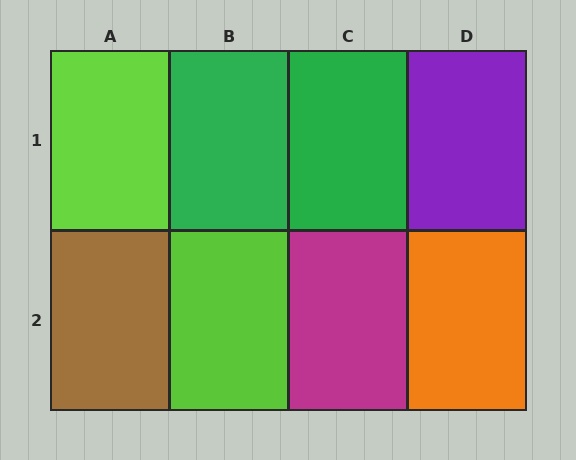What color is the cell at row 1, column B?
Green.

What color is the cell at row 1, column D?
Purple.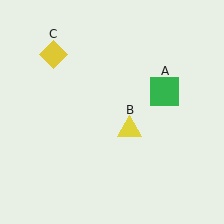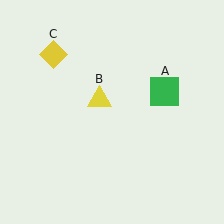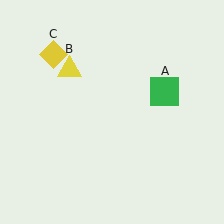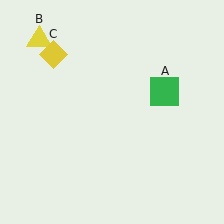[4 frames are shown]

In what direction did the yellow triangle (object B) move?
The yellow triangle (object B) moved up and to the left.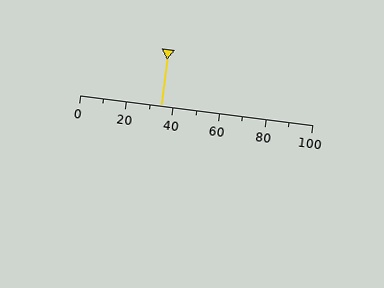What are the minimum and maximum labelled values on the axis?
The axis runs from 0 to 100.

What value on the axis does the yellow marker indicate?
The marker indicates approximately 35.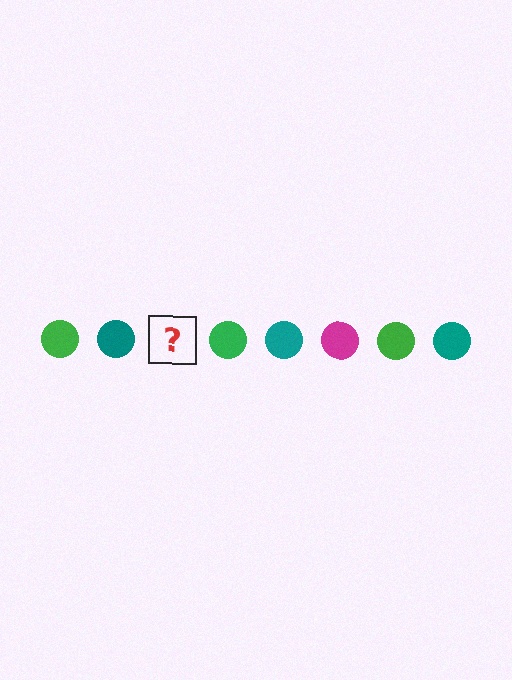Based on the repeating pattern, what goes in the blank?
The blank should be a magenta circle.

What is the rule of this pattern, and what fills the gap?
The rule is that the pattern cycles through green, teal, magenta circles. The gap should be filled with a magenta circle.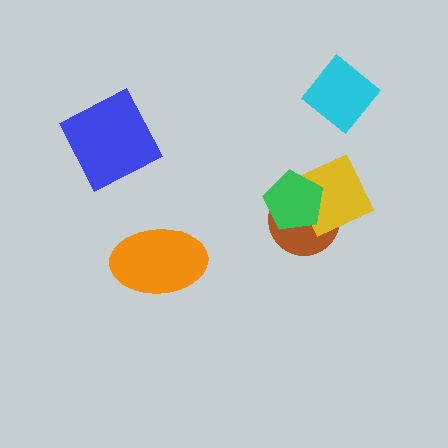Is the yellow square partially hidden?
Yes, it is partially covered by another shape.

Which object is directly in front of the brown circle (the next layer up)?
The yellow square is directly in front of the brown circle.